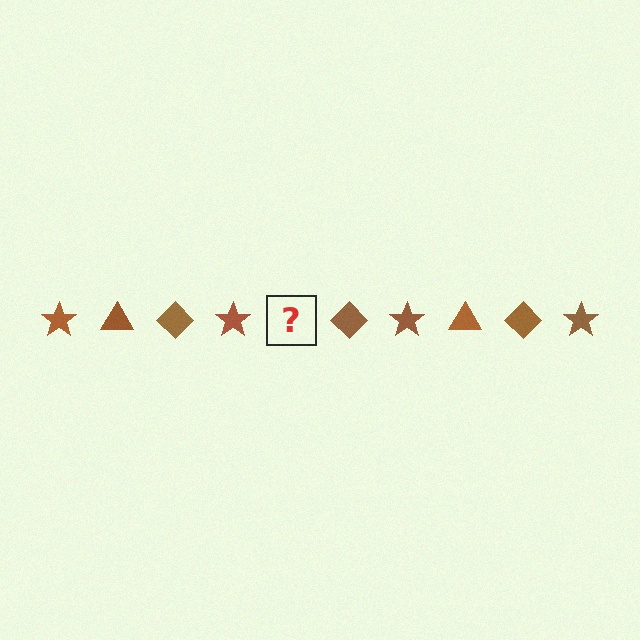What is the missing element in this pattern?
The missing element is a brown triangle.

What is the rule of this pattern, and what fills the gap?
The rule is that the pattern cycles through star, triangle, diamond shapes in brown. The gap should be filled with a brown triangle.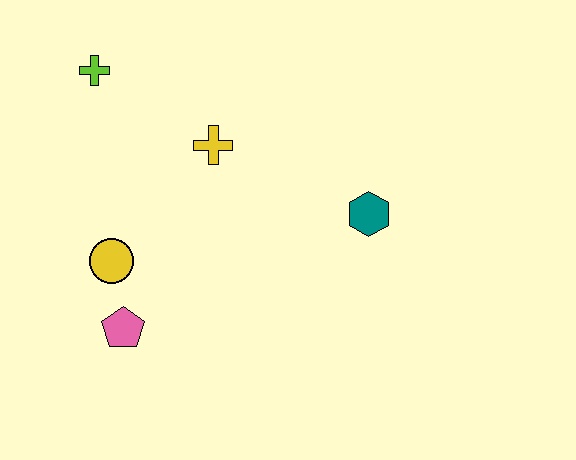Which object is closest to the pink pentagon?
The yellow circle is closest to the pink pentagon.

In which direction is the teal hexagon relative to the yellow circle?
The teal hexagon is to the right of the yellow circle.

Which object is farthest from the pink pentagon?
The teal hexagon is farthest from the pink pentagon.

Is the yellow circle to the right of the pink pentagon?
No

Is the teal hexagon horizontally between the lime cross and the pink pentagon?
No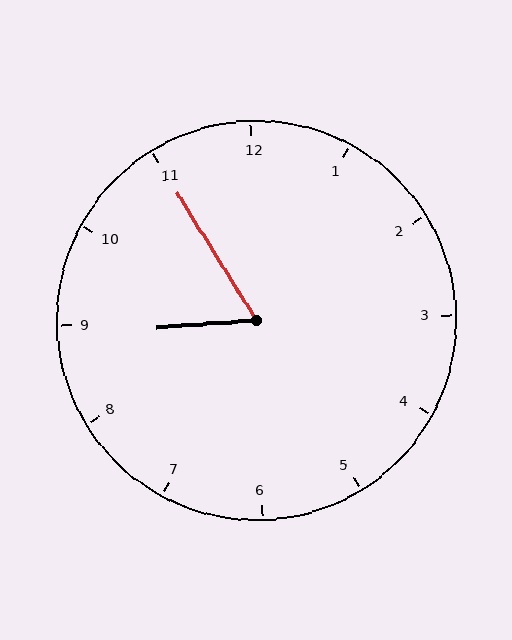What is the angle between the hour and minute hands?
Approximately 62 degrees.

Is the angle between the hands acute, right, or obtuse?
It is acute.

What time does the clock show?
8:55.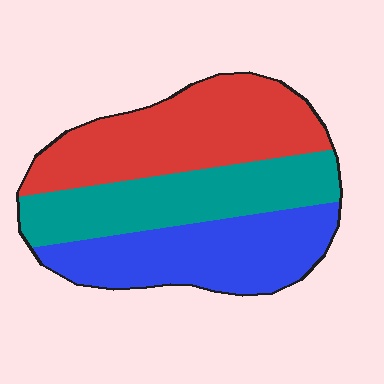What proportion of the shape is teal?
Teal takes up about one third (1/3) of the shape.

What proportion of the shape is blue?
Blue covers roughly 30% of the shape.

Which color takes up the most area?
Red, at roughly 40%.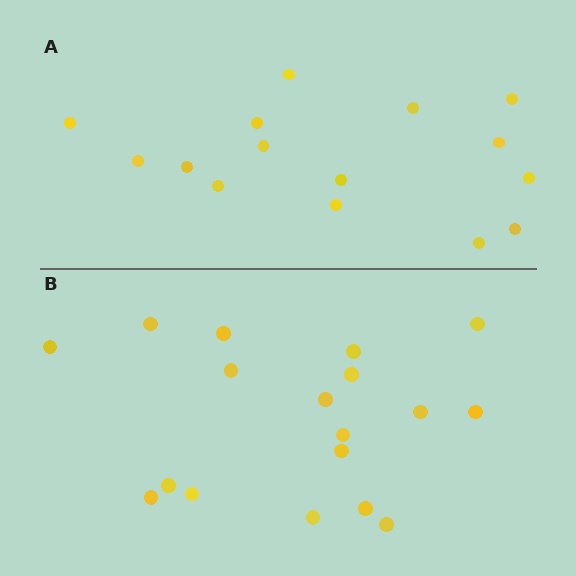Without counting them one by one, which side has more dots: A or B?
Region B (the bottom region) has more dots.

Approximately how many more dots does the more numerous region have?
Region B has just a few more — roughly 2 or 3 more dots than region A.